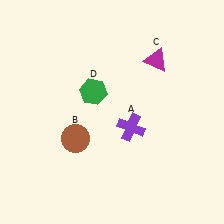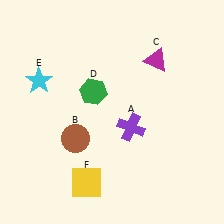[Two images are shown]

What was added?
A cyan star (E), a yellow square (F) were added in Image 2.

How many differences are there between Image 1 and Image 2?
There are 2 differences between the two images.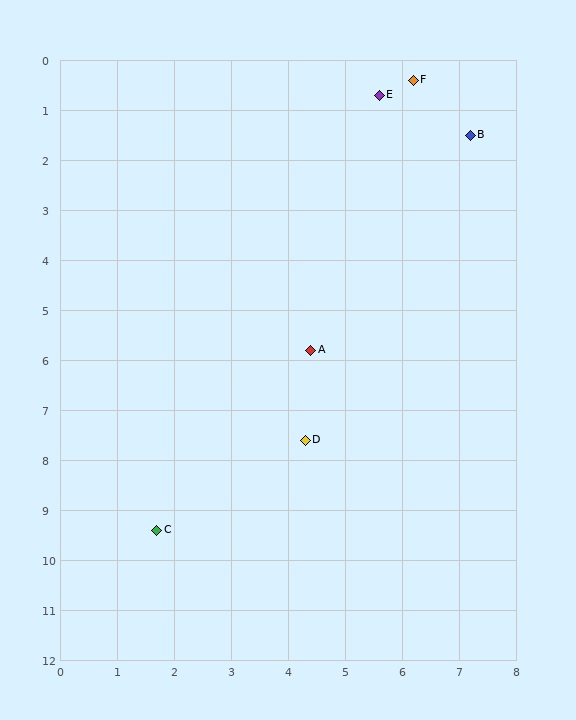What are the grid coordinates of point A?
Point A is at approximately (4.4, 5.8).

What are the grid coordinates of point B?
Point B is at approximately (7.2, 1.5).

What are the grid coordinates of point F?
Point F is at approximately (6.2, 0.4).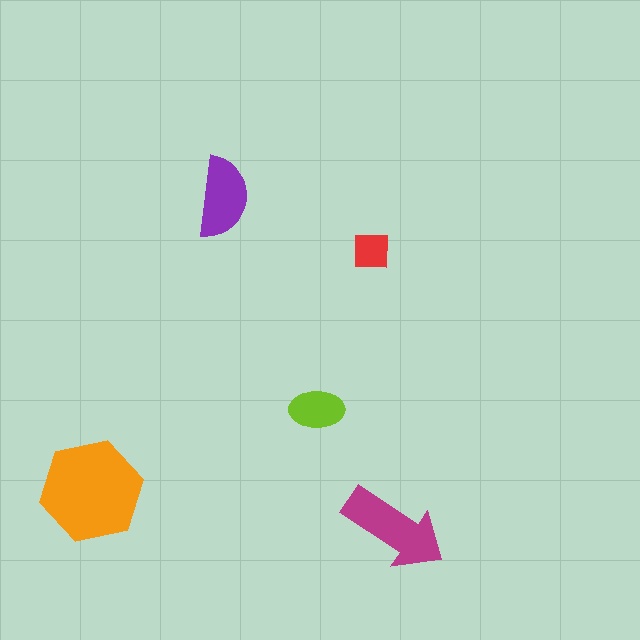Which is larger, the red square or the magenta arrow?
The magenta arrow.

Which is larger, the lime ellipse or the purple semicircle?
The purple semicircle.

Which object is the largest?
The orange hexagon.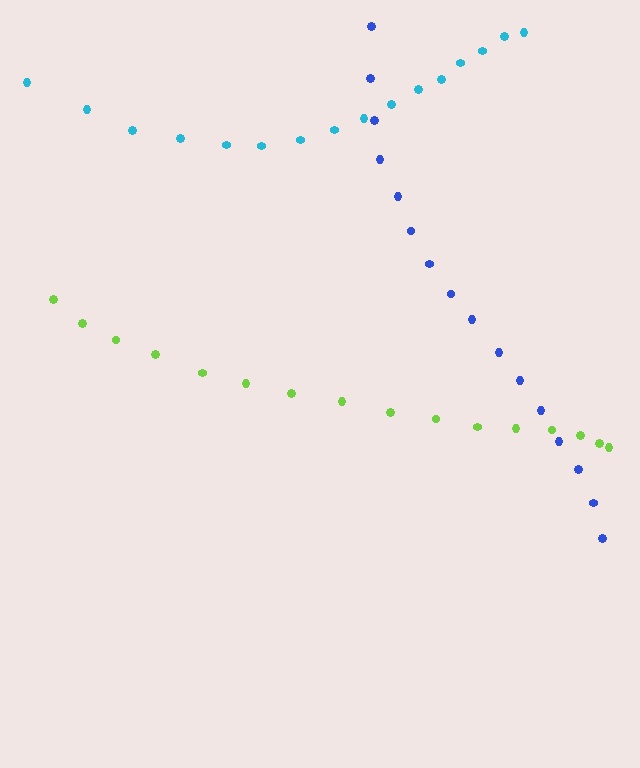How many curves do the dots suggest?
There are 3 distinct paths.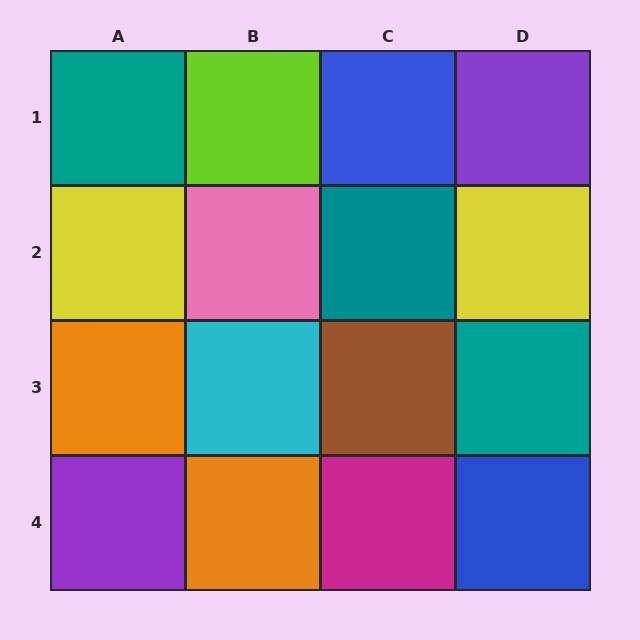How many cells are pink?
1 cell is pink.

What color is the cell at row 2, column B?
Pink.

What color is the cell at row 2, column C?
Teal.